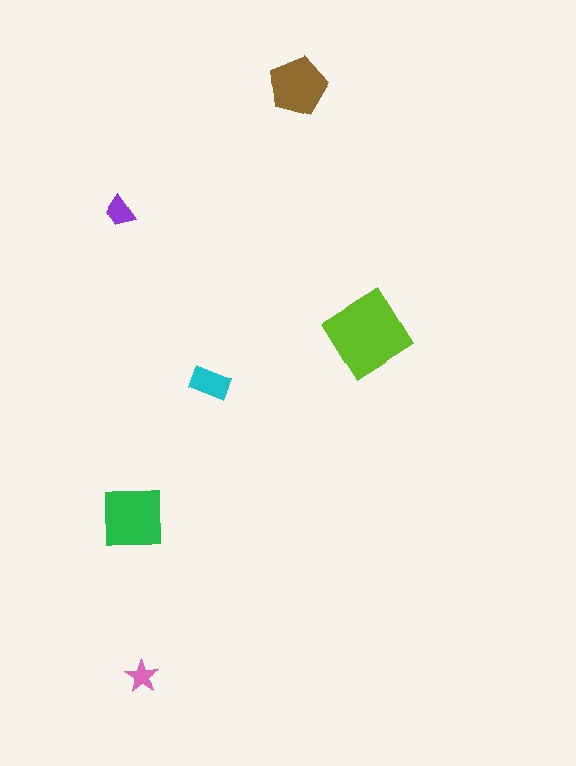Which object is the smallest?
The pink star.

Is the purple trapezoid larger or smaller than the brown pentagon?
Smaller.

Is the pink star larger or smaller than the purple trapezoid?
Smaller.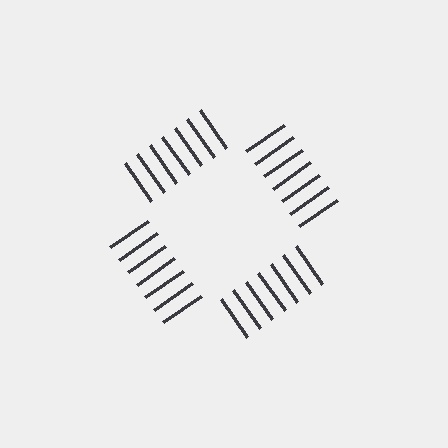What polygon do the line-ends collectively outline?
An illusory square — the line segments terminate on its edges but no continuous stroke is drawn.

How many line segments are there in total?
28 — 7 along each of the 4 edges.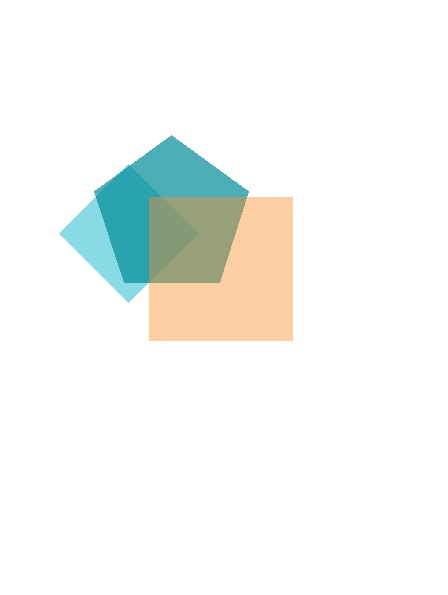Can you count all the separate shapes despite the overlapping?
Yes, there are 3 separate shapes.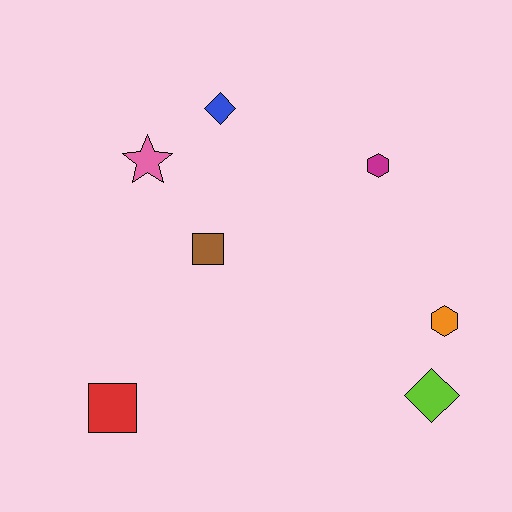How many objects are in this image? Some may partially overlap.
There are 7 objects.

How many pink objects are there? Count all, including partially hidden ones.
There is 1 pink object.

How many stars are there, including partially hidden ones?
There is 1 star.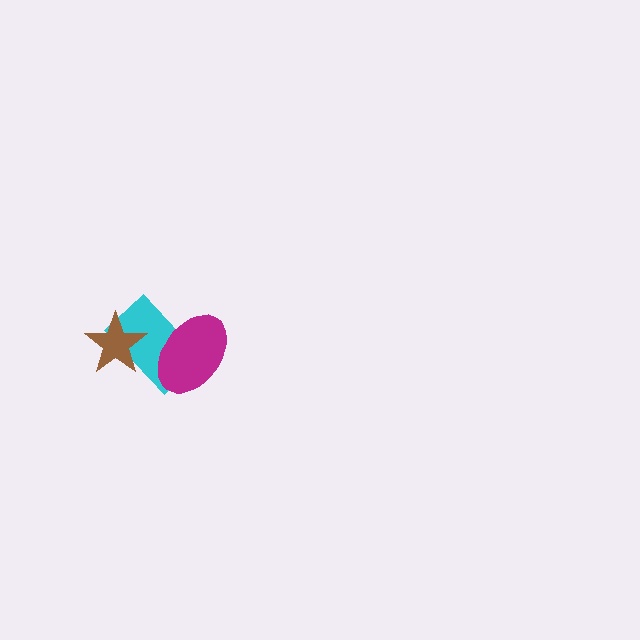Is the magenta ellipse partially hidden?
No, no other shape covers it.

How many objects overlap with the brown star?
1 object overlaps with the brown star.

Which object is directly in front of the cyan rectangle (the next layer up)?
The magenta ellipse is directly in front of the cyan rectangle.